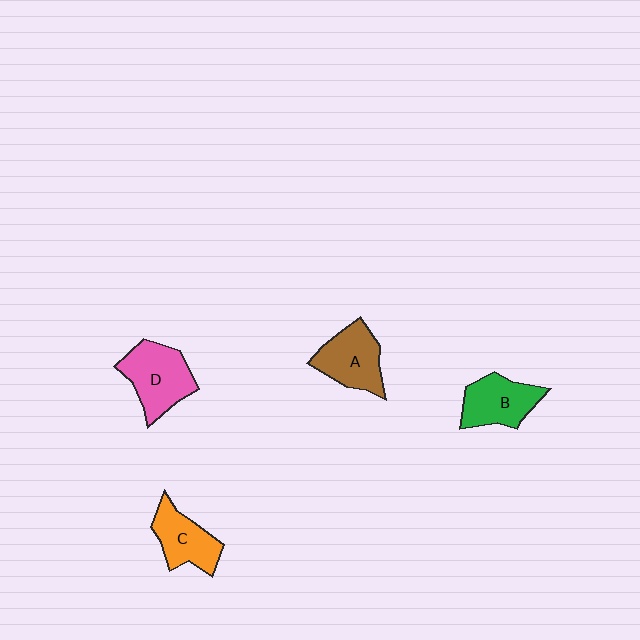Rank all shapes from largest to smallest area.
From largest to smallest: D (pink), A (brown), B (green), C (orange).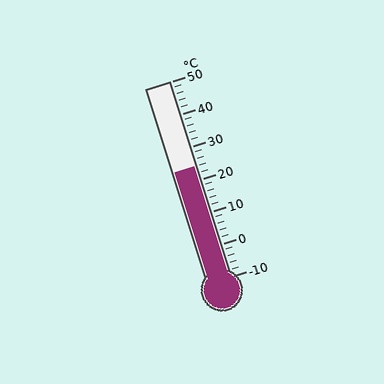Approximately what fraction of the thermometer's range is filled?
The thermometer is filled to approximately 55% of its range.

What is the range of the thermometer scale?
The thermometer scale ranges from -10°C to 50°C.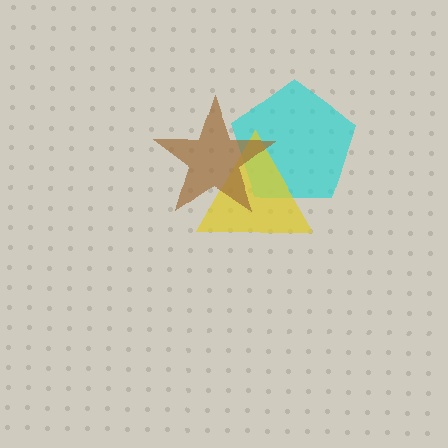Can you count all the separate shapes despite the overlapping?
Yes, there are 3 separate shapes.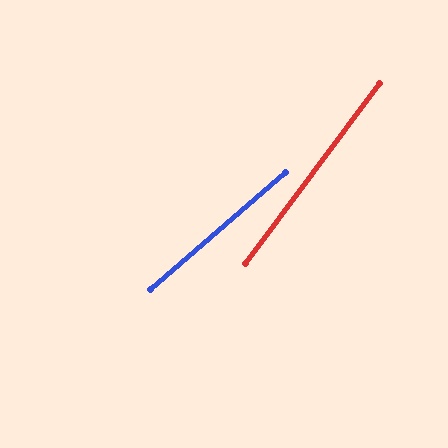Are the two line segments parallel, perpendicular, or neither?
Neither parallel nor perpendicular — they differ by about 12°.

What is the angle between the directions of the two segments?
Approximately 12 degrees.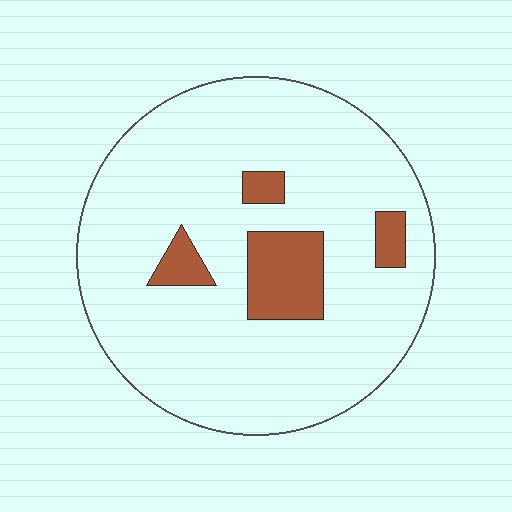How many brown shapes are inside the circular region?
4.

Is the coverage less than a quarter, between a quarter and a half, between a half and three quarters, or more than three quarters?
Less than a quarter.